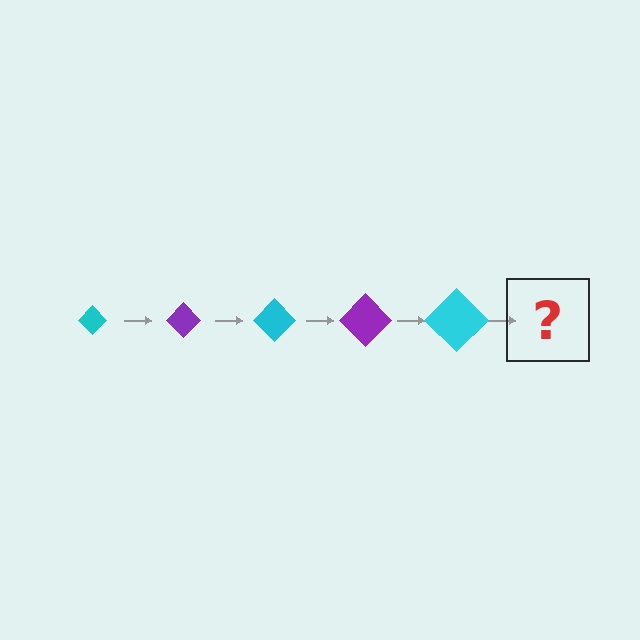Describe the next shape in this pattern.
It should be a purple diamond, larger than the previous one.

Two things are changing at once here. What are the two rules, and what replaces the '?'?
The two rules are that the diamond grows larger each step and the color cycles through cyan and purple. The '?' should be a purple diamond, larger than the previous one.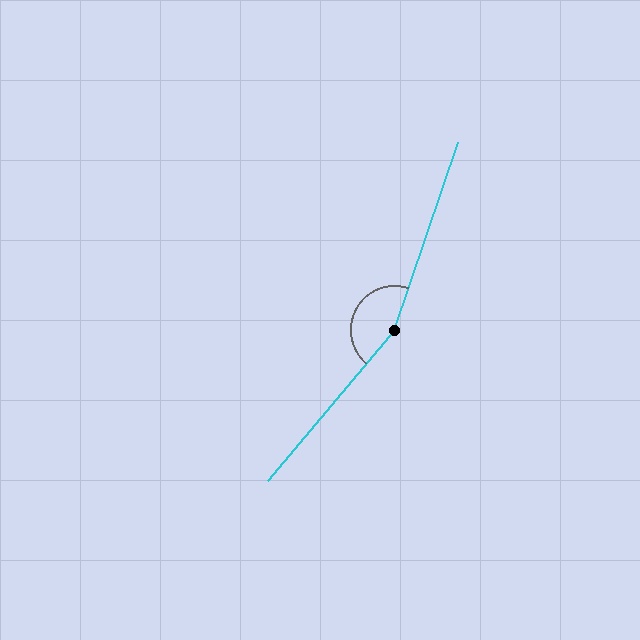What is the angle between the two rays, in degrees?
Approximately 159 degrees.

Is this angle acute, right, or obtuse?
It is obtuse.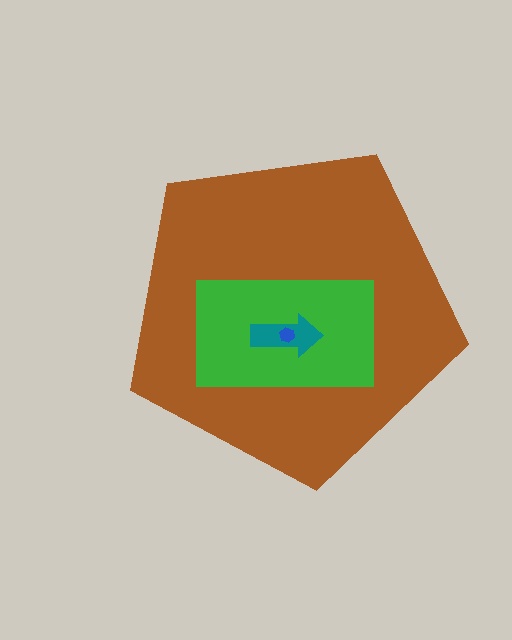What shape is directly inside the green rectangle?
The teal arrow.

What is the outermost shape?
The brown pentagon.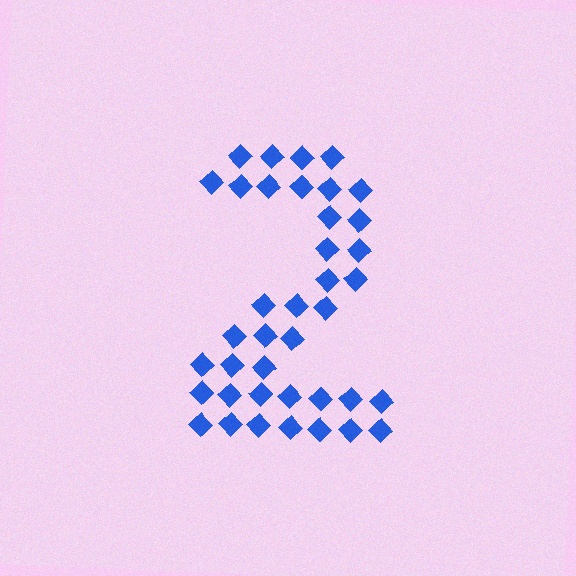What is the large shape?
The large shape is the digit 2.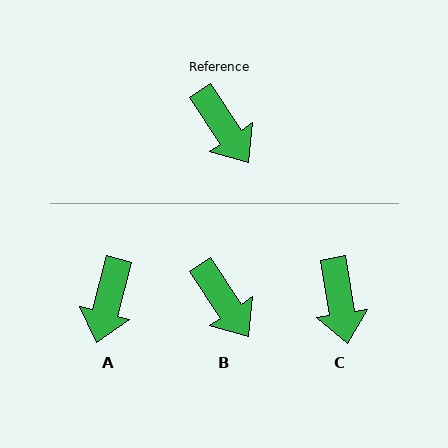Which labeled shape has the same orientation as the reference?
B.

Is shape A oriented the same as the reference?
No, it is off by about 49 degrees.